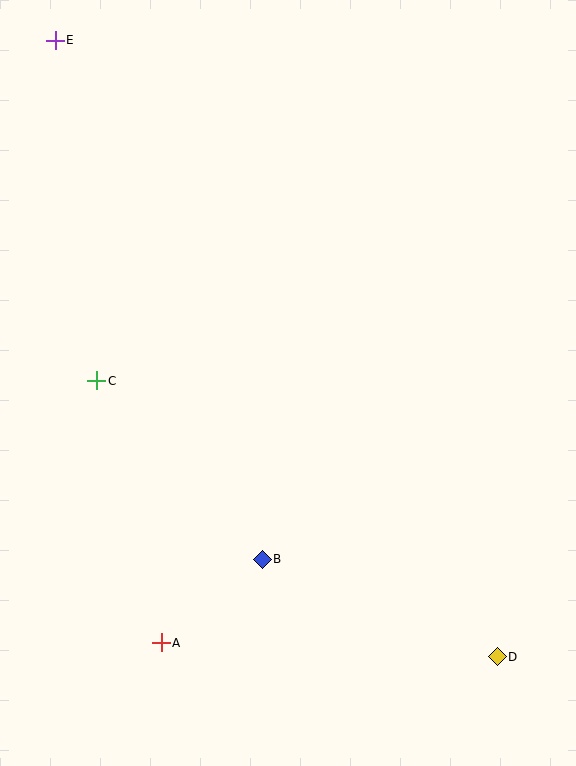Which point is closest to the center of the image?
Point B at (262, 559) is closest to the center.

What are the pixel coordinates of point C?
Point C is at (97, 381).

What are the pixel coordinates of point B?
Point B is at (262, 559).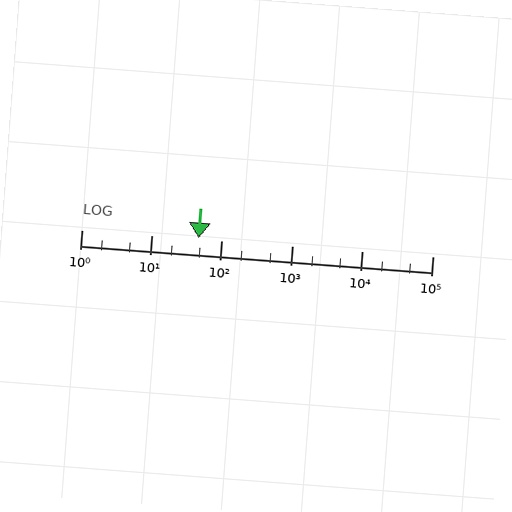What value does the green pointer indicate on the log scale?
The pointer indicates approximately 47.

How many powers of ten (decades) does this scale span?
The scale spans 5 decades, from 1 to 100000.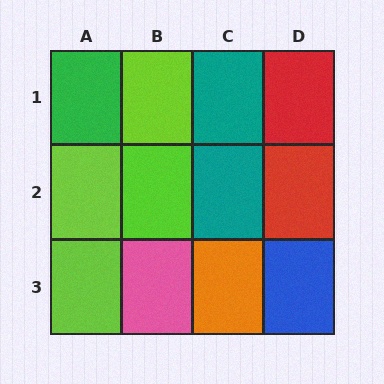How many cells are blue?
1 cell is blue.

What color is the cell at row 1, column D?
Red.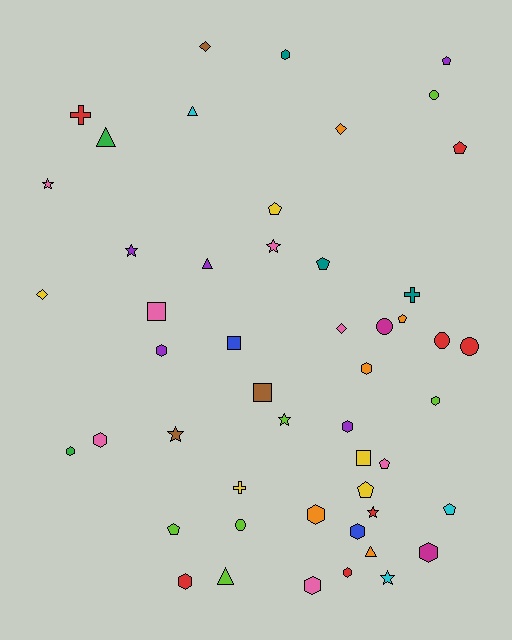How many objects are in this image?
There are 50 objects.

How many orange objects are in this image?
There are 5 orange objects.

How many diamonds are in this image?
There are 4 diamonds.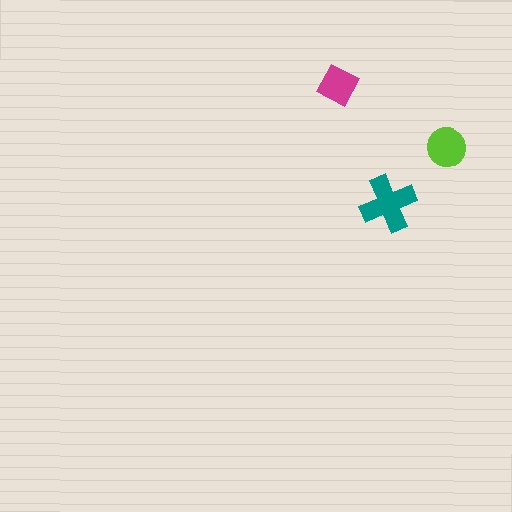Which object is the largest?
The teal cross.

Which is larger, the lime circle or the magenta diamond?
The lime circle.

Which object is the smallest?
The magenta diamond.